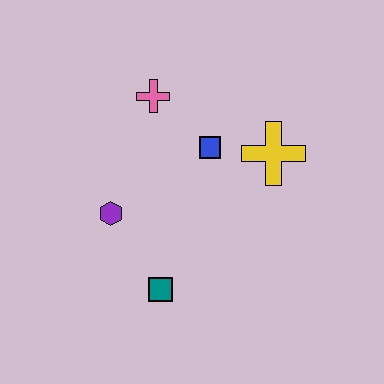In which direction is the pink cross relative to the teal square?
The pink cross is above the teal square.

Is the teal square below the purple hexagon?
Yes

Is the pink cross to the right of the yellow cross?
No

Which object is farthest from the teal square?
The pink cross is farthest from the teal square.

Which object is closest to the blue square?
The yellow cross is closest to the blue square.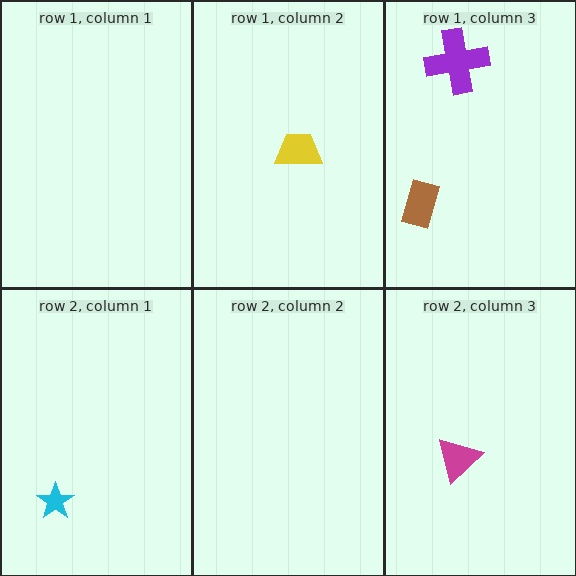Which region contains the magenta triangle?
The row 2, column 3 region.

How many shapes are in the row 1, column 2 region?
1.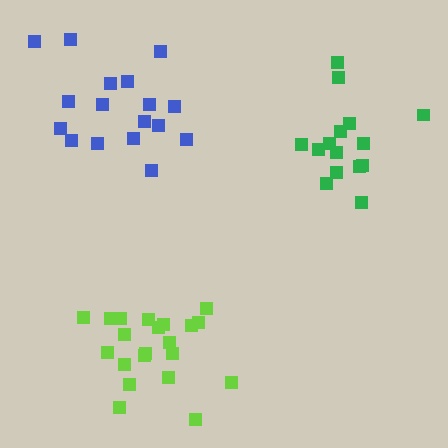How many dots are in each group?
Group 1: 17 dots, Group 2: 21 dots, Group 3: 15 dots (53 total).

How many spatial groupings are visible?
There are 3 spatial groupings.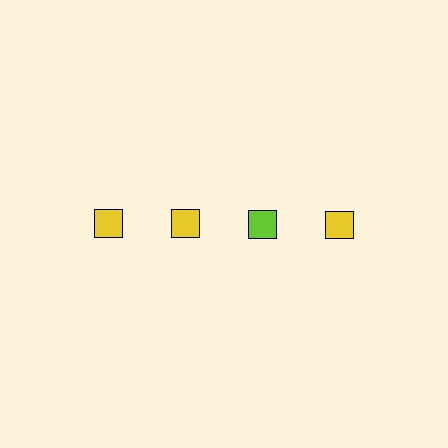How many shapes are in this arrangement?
There are 4 shapes arranged in a grid pattern.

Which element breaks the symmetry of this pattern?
The lime square in the top row, center column breaks the symmetry. All other shapes are yellow squares.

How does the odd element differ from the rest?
It has a different color: lime instead of yellow.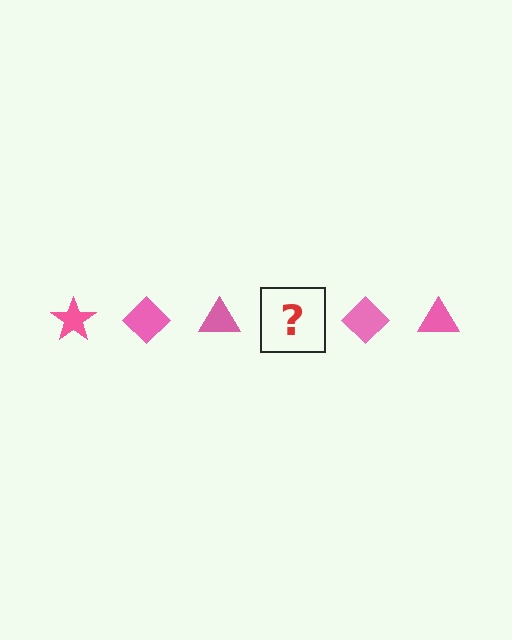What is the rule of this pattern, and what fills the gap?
The rule is that the pattern cycles through star, diamond, triangle shapes in pink. The gap should be filled with a pink star.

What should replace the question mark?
The question mark should be replaced with a pink star.